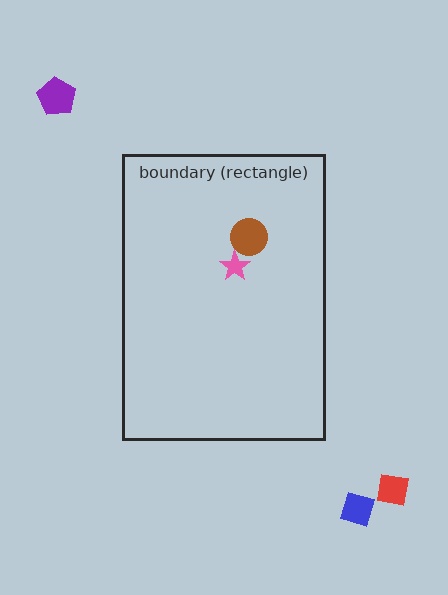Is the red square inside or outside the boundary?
Outside.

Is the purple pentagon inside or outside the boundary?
Outside.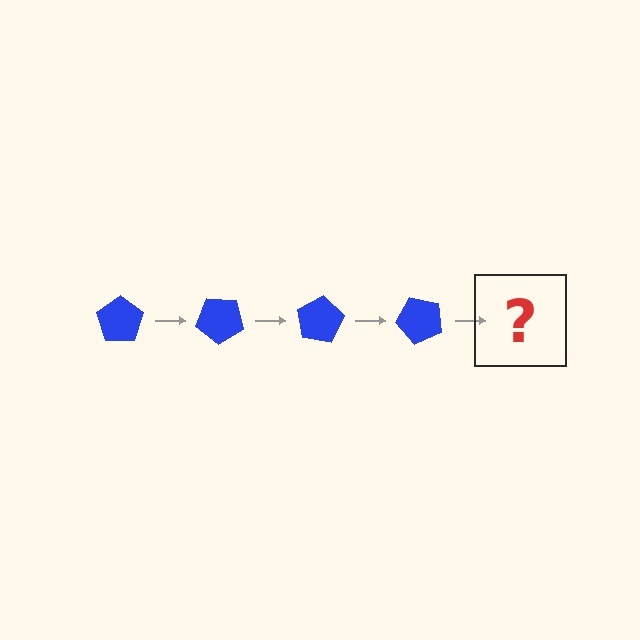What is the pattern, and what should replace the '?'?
The pattern is that the pentagon rotates 40 degrees each step. The '?' should be a blue pentagon rotated 160 degrees.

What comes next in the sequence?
The next element should be a blue pentagon rotated 160 degrees.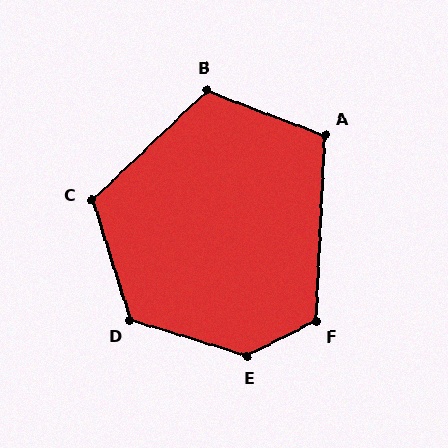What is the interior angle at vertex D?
Approximately 125 degrees (obtuse).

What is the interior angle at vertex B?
Approximately 116 degrees (obtuse).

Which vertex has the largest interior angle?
E, at approximately 136 degrees.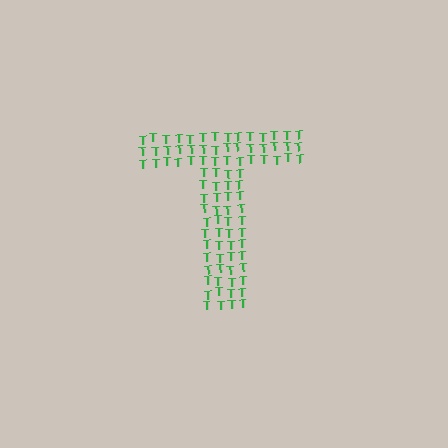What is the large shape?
The large shape is the letter T.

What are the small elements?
The small elements are letter T's.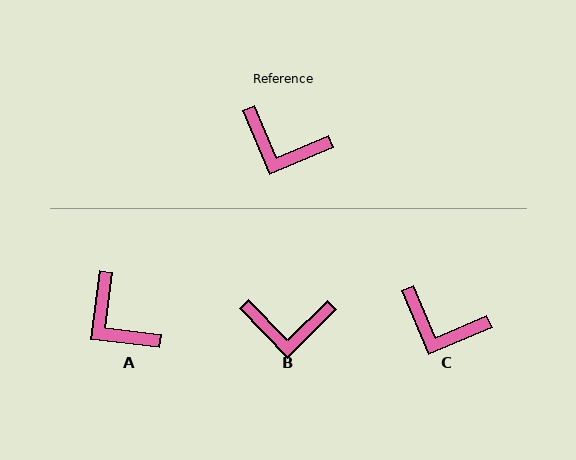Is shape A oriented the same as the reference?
No, it is off by about 30 degrees.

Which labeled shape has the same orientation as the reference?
C.